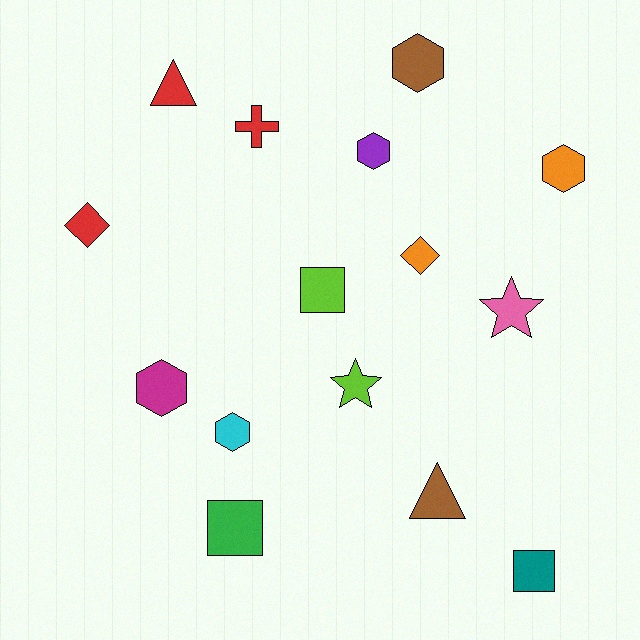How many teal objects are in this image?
There is 1 teal object.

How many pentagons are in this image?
There are no pentagons.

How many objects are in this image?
There are 15 objects.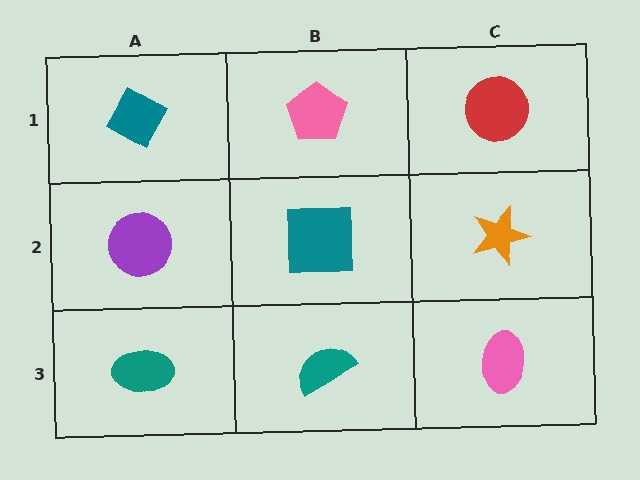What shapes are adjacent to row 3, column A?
A purple circle (row 2, column A), a teal semicircle (row 3, column B).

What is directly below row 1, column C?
An orange star.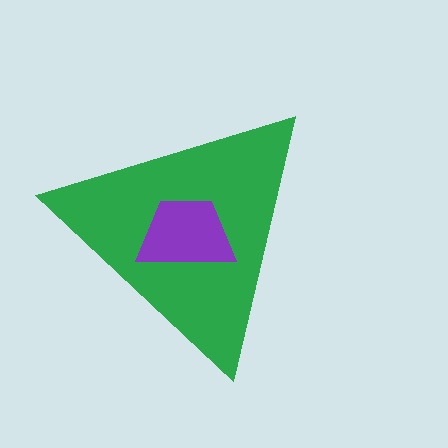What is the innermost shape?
The purple trapezoid.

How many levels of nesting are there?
2.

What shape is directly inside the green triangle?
The purple trapezoid.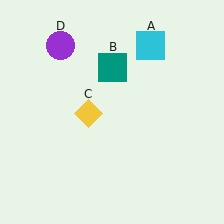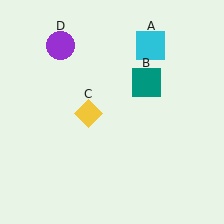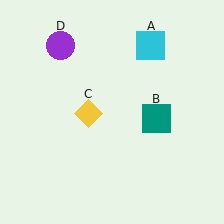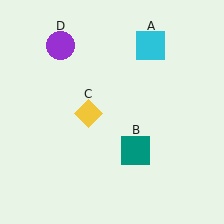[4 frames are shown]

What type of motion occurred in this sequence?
The teal square (object B) rotated clockwise around the center of the scene.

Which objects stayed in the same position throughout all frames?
Cyan square (object A) and yellow diamond (object C) and purple circle (object D) remained stationary.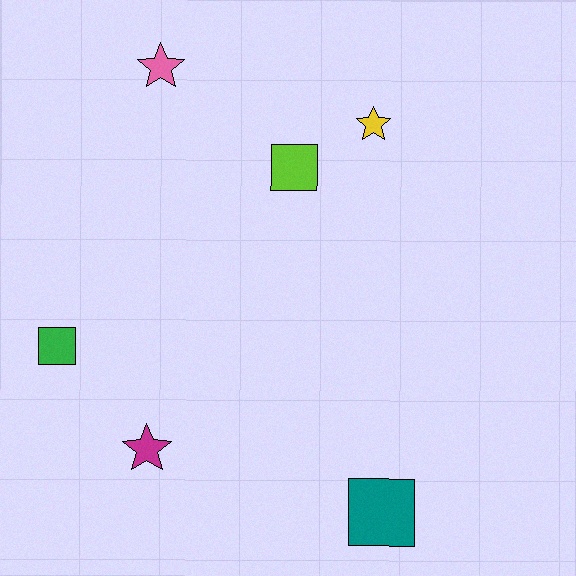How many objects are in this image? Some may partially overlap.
There are 6 objects.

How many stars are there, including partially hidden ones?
There are 3 stars.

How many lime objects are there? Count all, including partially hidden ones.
There is 1 lime object.